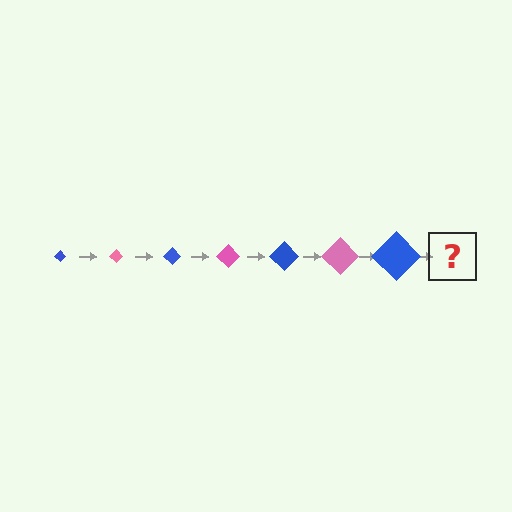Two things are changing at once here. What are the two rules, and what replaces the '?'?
The two rules are that the diamond grows larger each step and the color cycles through blue and pink. The '?' should be a pink diamond, larger than the previous one.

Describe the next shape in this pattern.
It should be a pink diamond, larger than the previous one.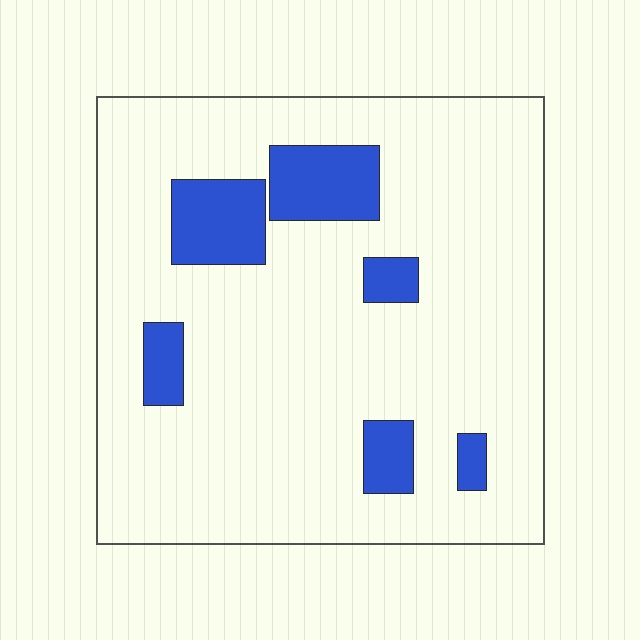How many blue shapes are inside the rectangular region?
6.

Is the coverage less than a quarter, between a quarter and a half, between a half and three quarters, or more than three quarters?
Less than a quarter.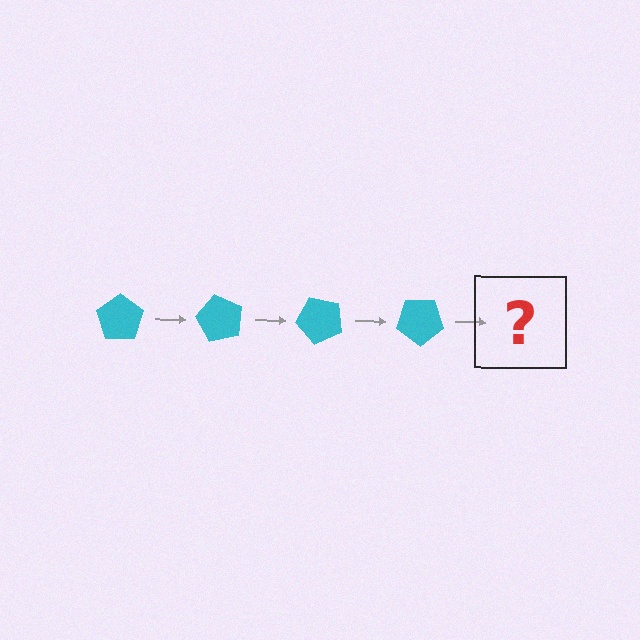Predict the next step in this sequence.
The next step is a cyan pentagon rotated 240 degrees.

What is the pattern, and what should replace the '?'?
The pattern is that the pentagon rotates 60 degrees each step. The '?' should be a cyan pentagon rotated 240 degrees.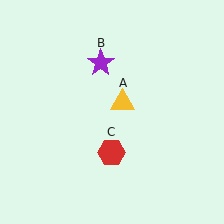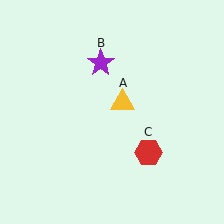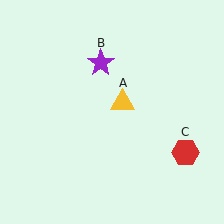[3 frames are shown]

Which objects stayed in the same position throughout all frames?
Yellow triangle (object A) and purple star (object B) remained stationary.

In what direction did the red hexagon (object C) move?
The red hexagon (object C) moved right.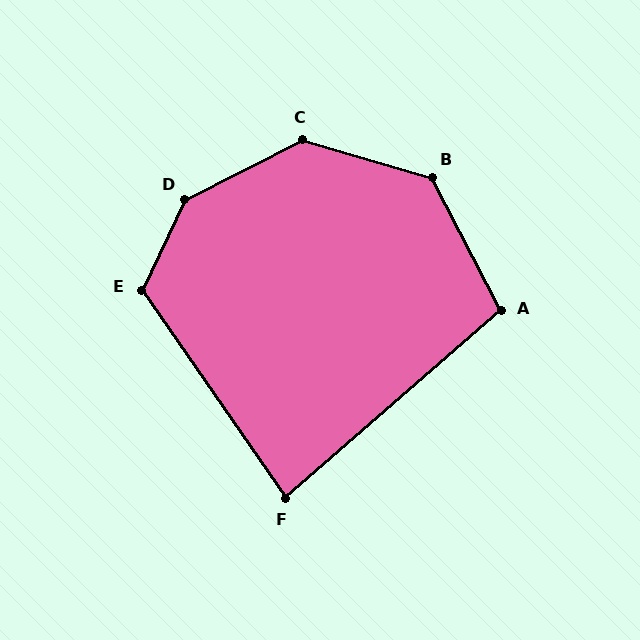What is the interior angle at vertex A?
Approximately 104 degrees (obtuse).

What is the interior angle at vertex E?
Approximately 120 degrees (obtuse).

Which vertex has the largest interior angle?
D, at approximately 142 degrees.